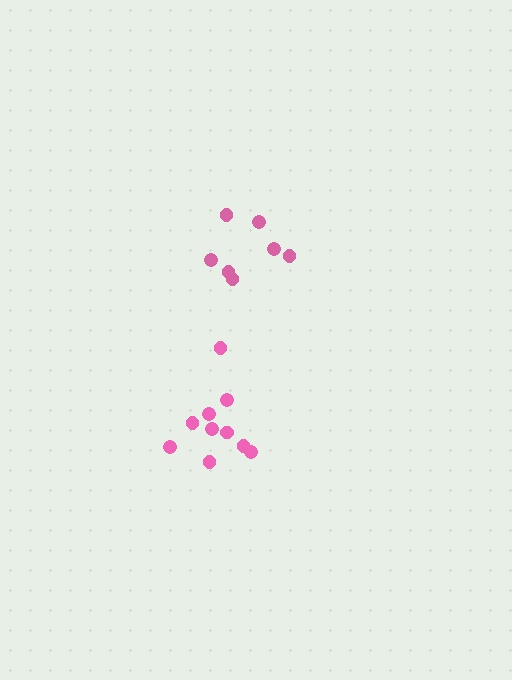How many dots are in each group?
Group 1: 7 dots, Group 2: 10 dots (17 total).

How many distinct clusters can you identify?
There are 2 distinct clusters.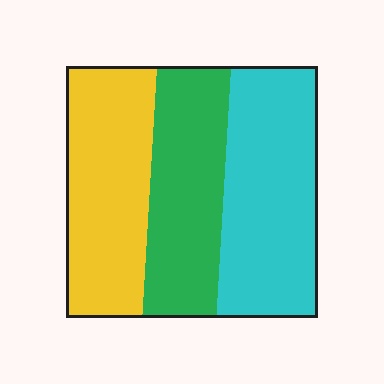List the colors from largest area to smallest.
From largest to smallest: cyan, yellow, green.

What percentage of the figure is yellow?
Yellow takes up between a sixth and a third of the figure.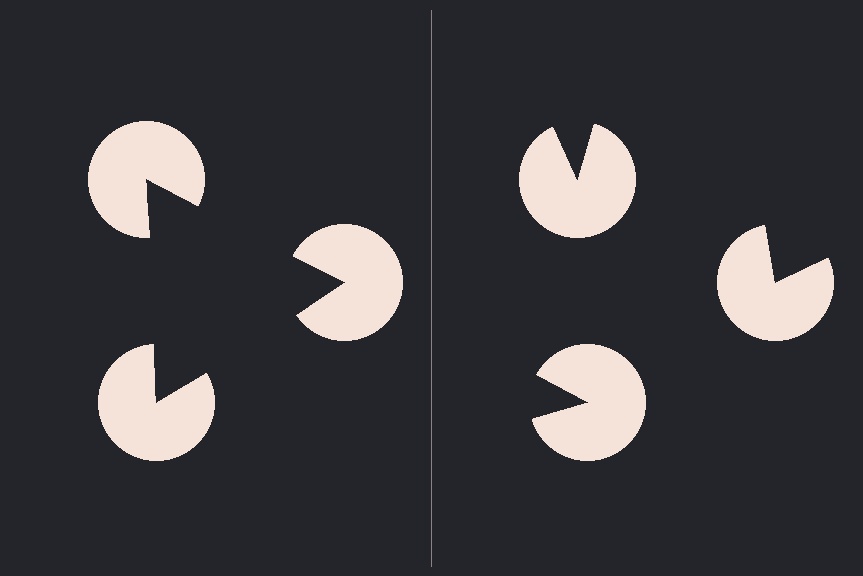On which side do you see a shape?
An illusory triangle appears on the left side. On the right side the wedge cuts are rotated, so no coherent shape forms.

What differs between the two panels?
The pac-man discs are positioned identically on both sides; only the wedge orientations differ. On the left they align to a triangle; on the right they are misaligned.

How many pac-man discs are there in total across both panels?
6 — 3 on each side.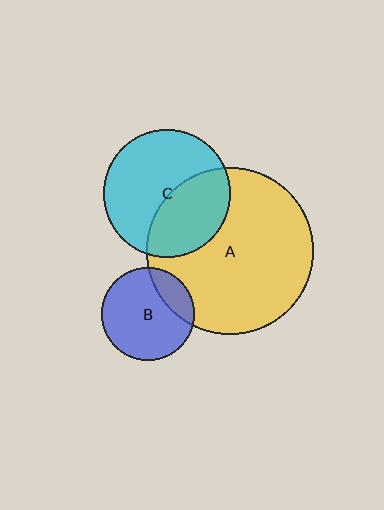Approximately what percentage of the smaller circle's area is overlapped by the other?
Approximately 40%.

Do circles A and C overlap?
Yes.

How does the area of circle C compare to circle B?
Approximately 1.9 times.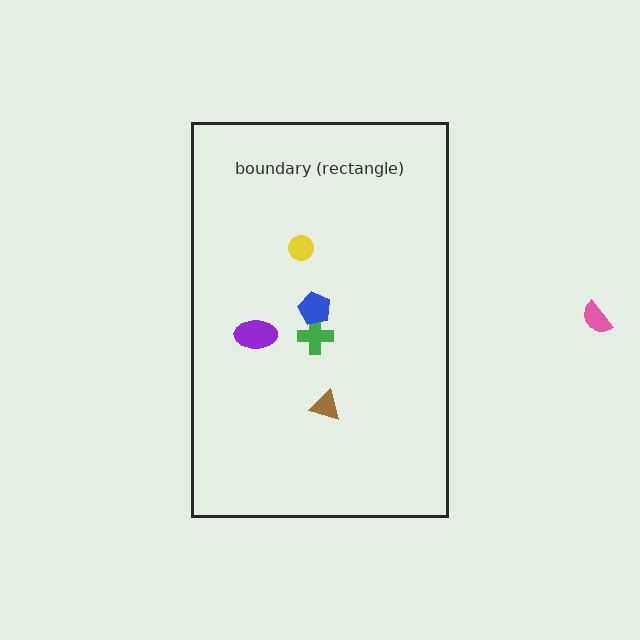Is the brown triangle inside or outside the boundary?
Inside.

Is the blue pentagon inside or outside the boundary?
Inside.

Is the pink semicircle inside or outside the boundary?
Outside.